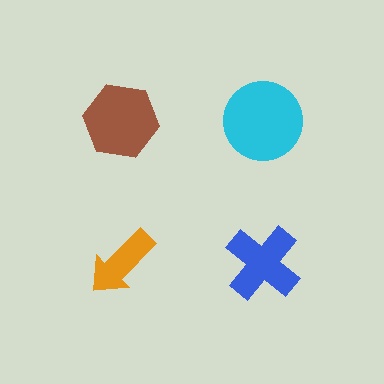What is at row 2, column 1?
An orange arrow.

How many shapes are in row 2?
2 shapes.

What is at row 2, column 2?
A blue cross.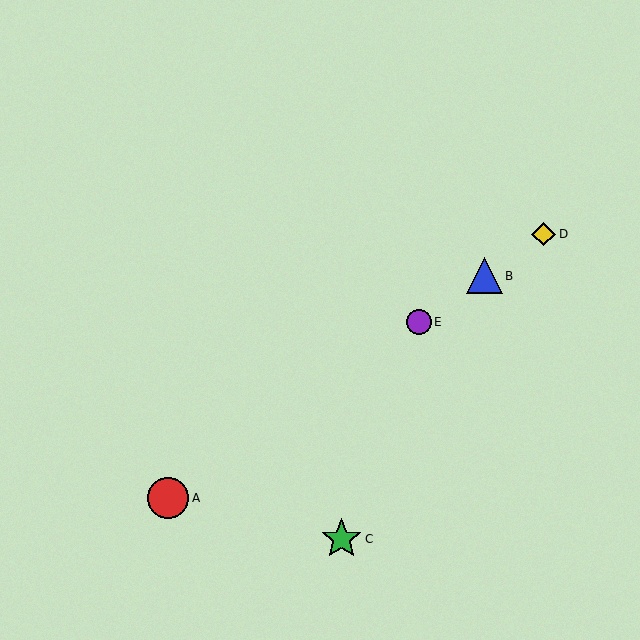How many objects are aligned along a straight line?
4 objects (A, B, D, E) are aligned along a straight line.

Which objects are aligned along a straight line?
Objects A, B, D, E are aligned along a straight line.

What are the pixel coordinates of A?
Object A is at (168, 498).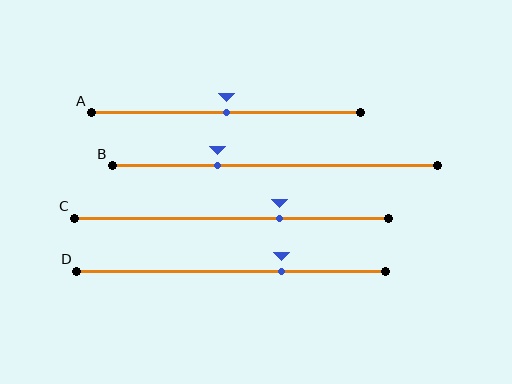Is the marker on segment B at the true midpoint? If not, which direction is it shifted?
No, the marker on segment B is shifted to the left by about 18% of the segment length.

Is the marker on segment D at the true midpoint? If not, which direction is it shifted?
No, the marker on segment D is shifted to the right by about 16% of the segment length.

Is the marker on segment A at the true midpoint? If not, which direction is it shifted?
Yes, the marker on segment A is at the true midpoint.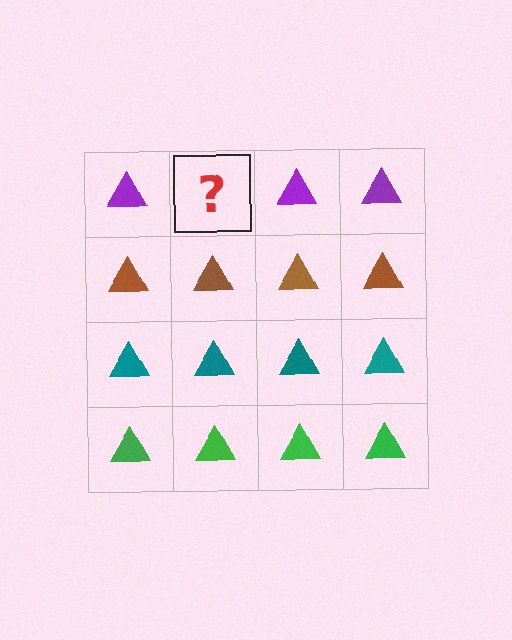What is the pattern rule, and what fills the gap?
The rule is that each row has a consistent color. The gap should be filled with a purple triangle.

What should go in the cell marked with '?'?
The missing cell should contain a purple triangle.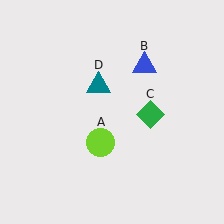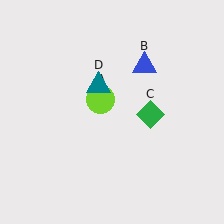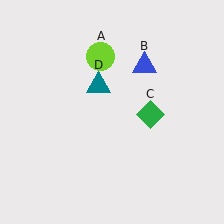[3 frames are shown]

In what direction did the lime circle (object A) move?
The lime circle (object A) moved up.